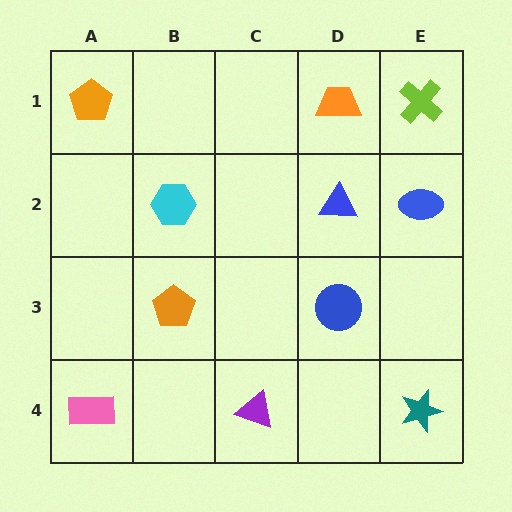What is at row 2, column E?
A blue ellipse.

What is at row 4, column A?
A pink rectangle.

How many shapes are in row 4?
3 shapes.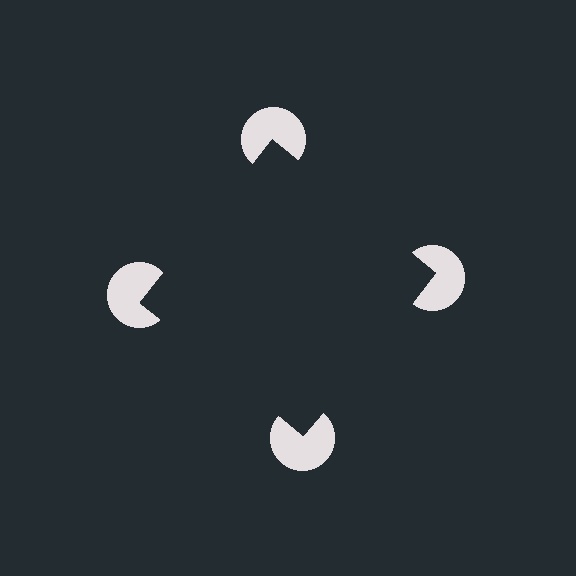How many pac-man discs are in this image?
There are 4 — one at each vertex of the illusory square.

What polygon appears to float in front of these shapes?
An illusory square — its edges are inferred from the aligned wedge cuts in the pac-man discs, not physically drawn.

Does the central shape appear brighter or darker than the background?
It typically appears slightly darker than the background, even though no actual brightness change is drawn.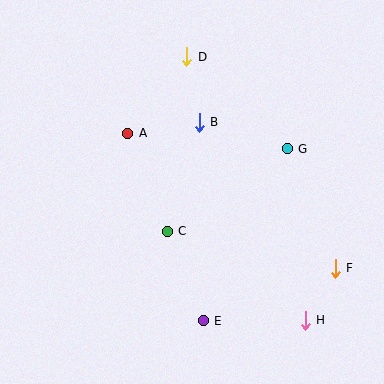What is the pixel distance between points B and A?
The distance between B and A is 72 pixels.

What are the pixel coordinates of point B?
Point B is at (199, 122).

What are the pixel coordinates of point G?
Point G is at (287, 149).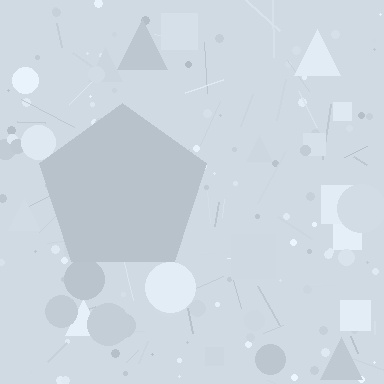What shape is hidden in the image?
A pentagon is hidden in the image.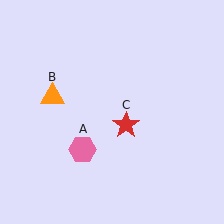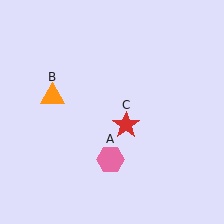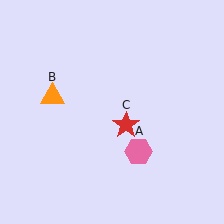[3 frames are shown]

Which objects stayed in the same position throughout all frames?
Orange triangle (object B) and red star (object C) remained stationary.